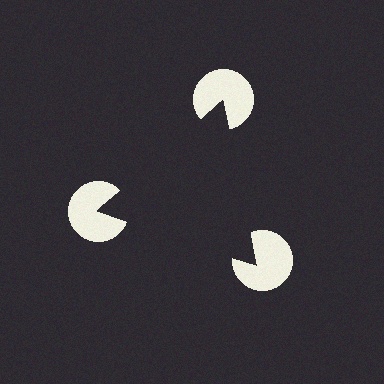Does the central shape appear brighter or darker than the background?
It typically appears slightly darker than the background, even though no actual brightness change is drawn.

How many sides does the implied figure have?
3 sides.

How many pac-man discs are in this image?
There are 3 — one at each vertex of the illusory triangle.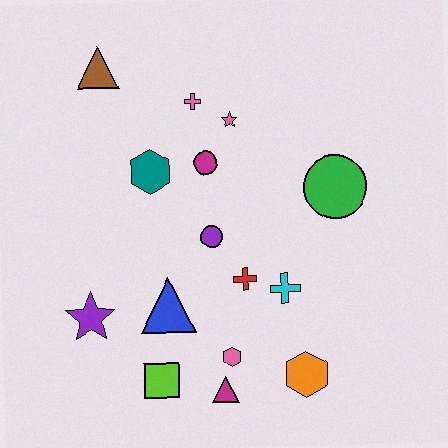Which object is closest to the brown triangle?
The pink cross is closest to the brown triangle.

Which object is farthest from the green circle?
The purple star is farthest from the green circle.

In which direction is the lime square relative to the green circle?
The lime square is below the green circle.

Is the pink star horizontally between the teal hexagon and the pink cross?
No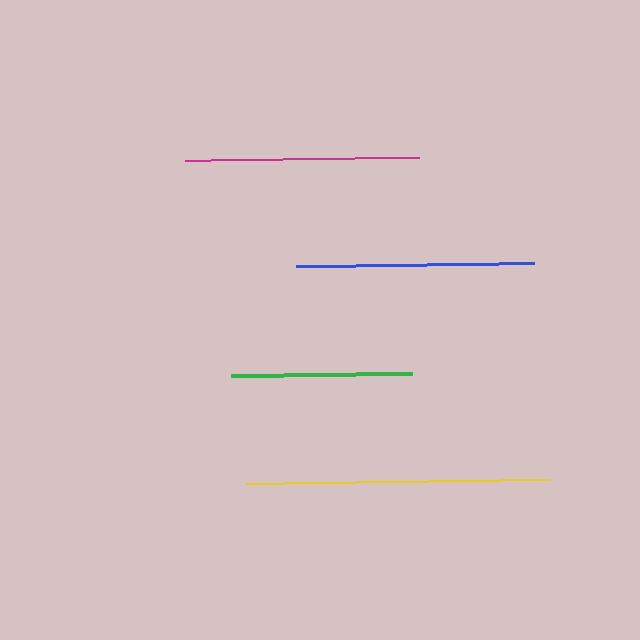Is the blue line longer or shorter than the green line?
The blue line is longer than the green line.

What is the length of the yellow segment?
The yellow segment is approximately 305 pixels long.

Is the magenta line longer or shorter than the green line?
The magenta line is longer than the green line.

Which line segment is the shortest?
The green line is the shortest at approximately 181 pixels.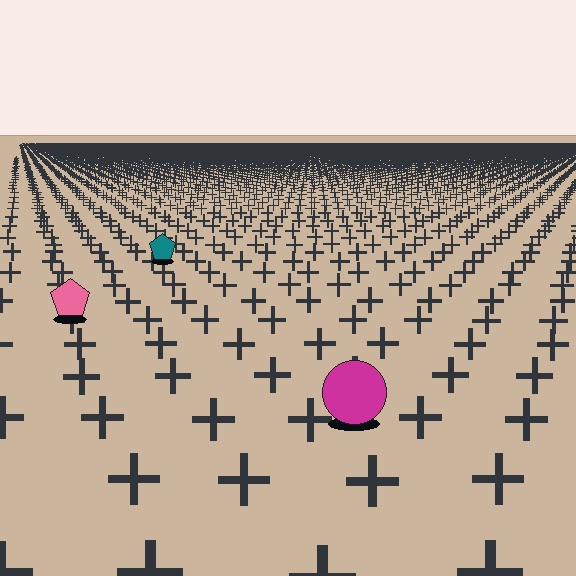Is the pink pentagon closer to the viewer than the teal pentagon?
Yes. The pink pentagon is closer — you can tell from the texture gradient: the ground texture is coarser near it.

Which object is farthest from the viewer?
The teal pentagon is farthest from the viewer. It appears smaller and the ground texture around it is denser.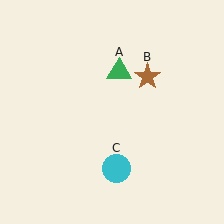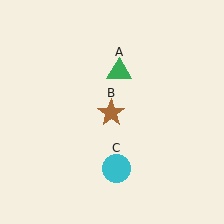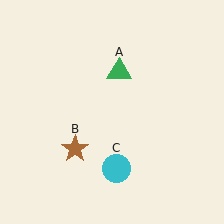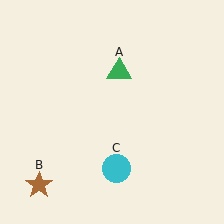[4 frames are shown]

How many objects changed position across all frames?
1 object changed position: brown star (object B).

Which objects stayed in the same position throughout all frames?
Green triangle (object A) and cyan circle (object C) remained stationary.